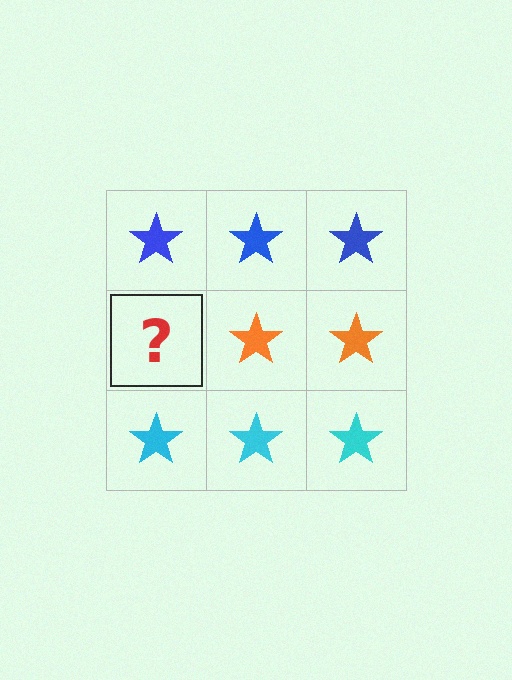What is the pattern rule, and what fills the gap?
The rule is that each row has a consistent color. The gap should be filled with an orange star.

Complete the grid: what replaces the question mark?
The question mark should be replaced with an orange star.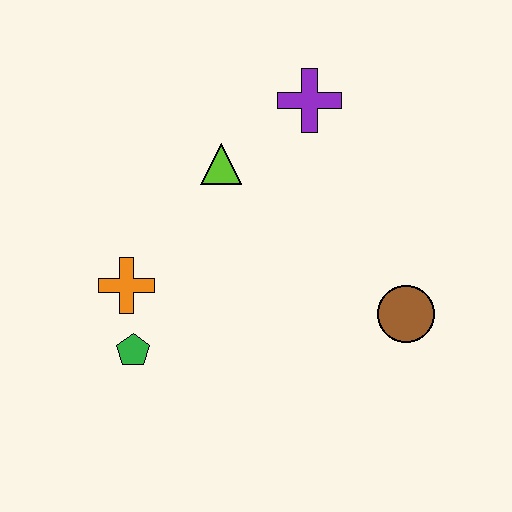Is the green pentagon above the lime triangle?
No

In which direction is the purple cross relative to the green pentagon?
The purple cross is above the green pentagon.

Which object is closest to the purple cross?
The lime triangle is closest to the purple cross.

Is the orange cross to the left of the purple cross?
Yes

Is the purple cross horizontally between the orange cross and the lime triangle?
No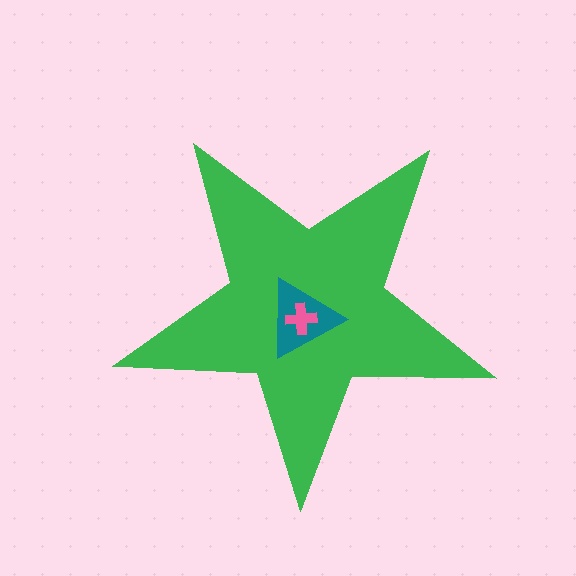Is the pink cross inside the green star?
Yes.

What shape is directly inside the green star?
The teal triangle.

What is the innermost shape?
The pink cross.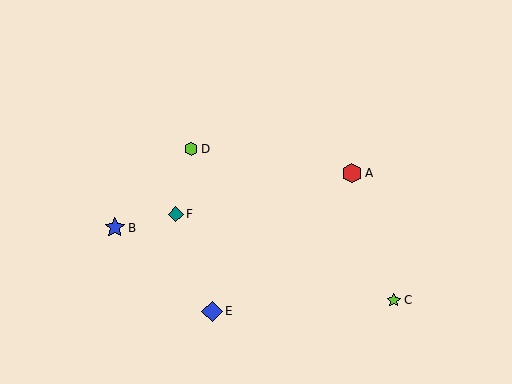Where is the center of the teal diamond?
The center of the teal diamond is at (176, 214).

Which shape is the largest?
The blue diamond (labeled E) is the largest.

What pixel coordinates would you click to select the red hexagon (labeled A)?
Click at (352, 173) to select the red hexagon A.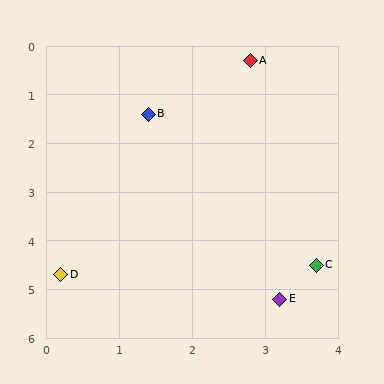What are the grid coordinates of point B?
Point B is at approximately (1.4, 1.4).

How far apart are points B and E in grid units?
Points B and E are about 4.2 grid units apart.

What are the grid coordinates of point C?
Point C is at approximately (3.7, 4.5).